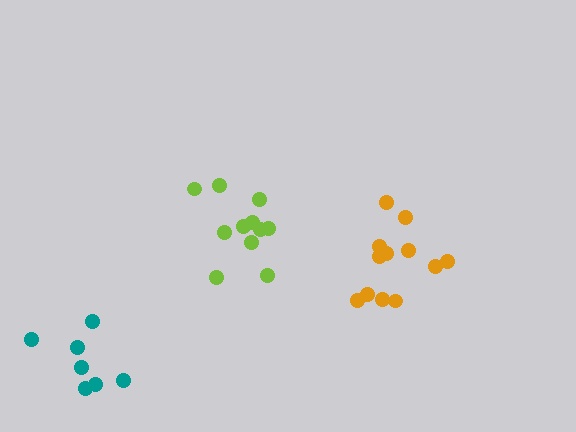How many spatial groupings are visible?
There are 3 spatial groupings.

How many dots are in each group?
Group 1: 7 dots, Group 2: 11 dots, Group 3: 13 dots (31 total).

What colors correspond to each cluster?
The clusters are colored: teal, lime, orange.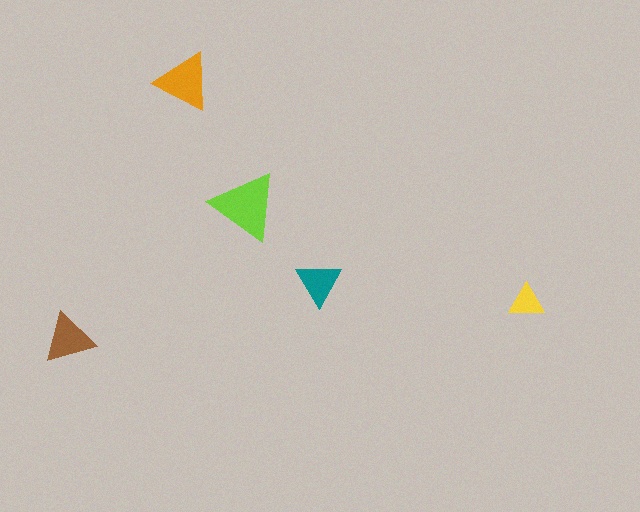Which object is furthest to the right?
The yellow triangle is rightmost.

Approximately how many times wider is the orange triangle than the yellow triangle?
About 1.5 times wider.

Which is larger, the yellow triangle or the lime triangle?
The lime one.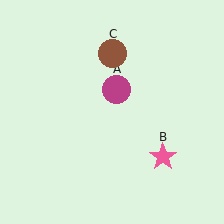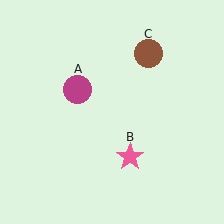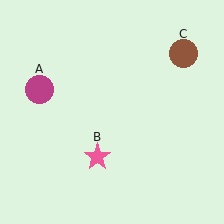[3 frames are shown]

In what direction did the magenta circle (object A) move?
The magenta circle (object A) moved left.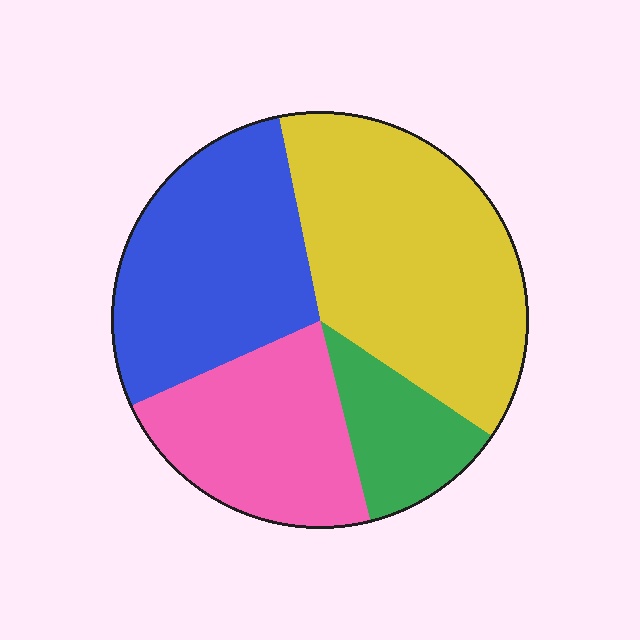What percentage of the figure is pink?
Pink takes up less than a quarter of the figure.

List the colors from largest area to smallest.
From largest to smallest: yellow, blue, pink, green.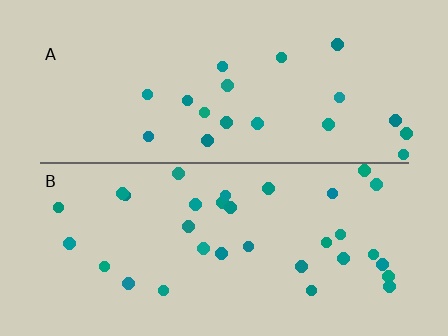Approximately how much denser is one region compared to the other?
Approximately 1.6× — region B over region A.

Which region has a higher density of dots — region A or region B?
B (the bottom).